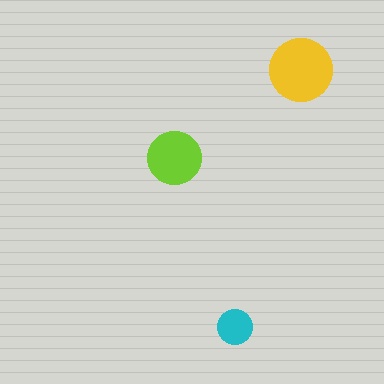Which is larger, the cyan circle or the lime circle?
The lime one.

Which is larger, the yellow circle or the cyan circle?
The yellow one.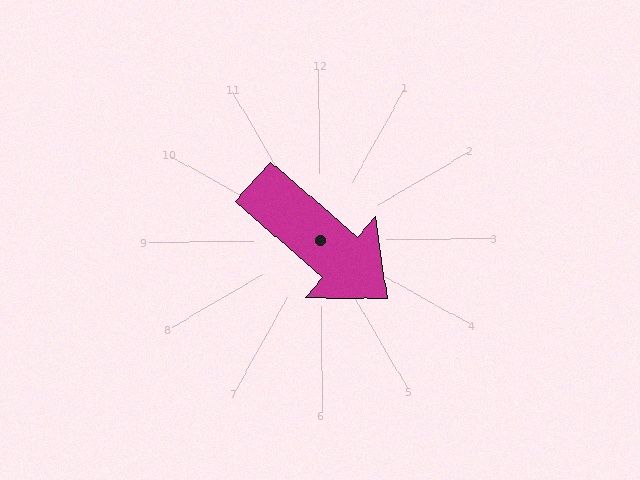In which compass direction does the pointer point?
Southeast.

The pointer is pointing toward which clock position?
Roughly 4 o'clock.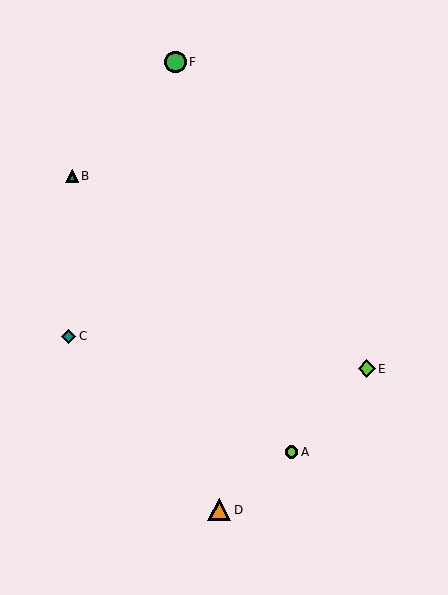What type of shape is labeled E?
Shape E is a lime diamond.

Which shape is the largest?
The orange triangle (labeled D) is the largest.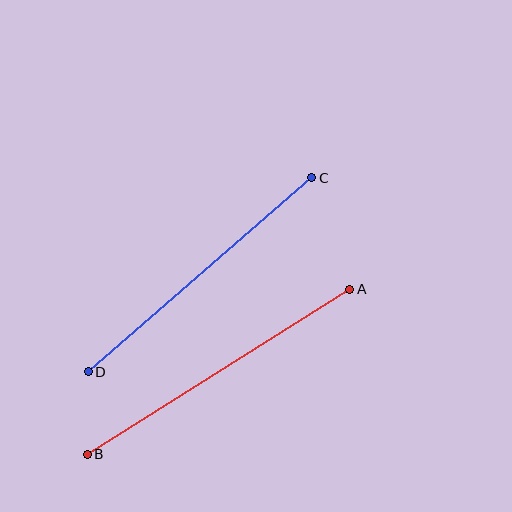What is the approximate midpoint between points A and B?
The midpoint is at approximately (219, 372) pixels.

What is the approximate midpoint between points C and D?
The midpoint is at approximately (200, 275) pixels.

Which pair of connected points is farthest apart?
Points A and B are farthest apart.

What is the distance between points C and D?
The distance is approximately 296 pixels.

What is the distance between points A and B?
The distance is approximately 310 pixels.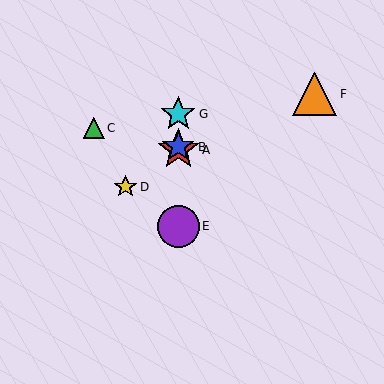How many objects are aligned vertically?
4 objects (A, B, E, G) are aligned vertically.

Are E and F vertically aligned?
No, E is at x≈178 and F is at x≈315.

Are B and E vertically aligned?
Yes, both are at x≈178.